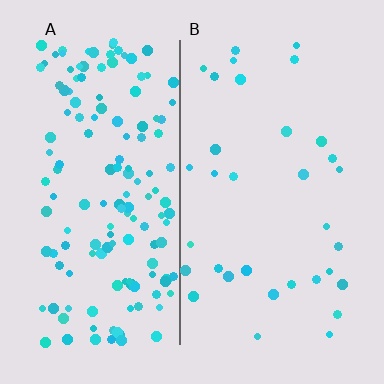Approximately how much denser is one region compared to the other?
Approximately 4.5× — region A over region B.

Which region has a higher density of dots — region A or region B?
A (the left).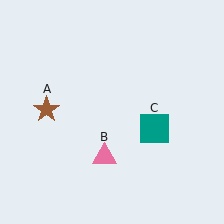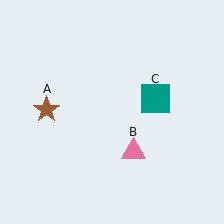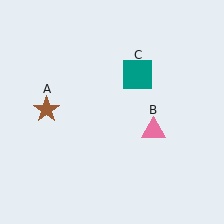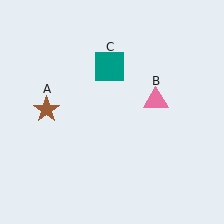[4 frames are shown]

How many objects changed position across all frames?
2 objects changed position: pink triangle (object B), teal square (object C).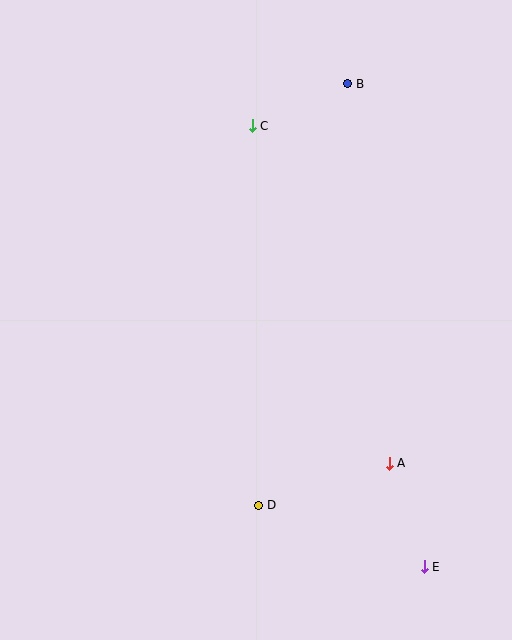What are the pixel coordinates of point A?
Point A is at (389, 463).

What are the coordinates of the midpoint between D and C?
The midpoint between D and C is at (256, 316).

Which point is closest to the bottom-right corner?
Point E is closest to the bottom-right corner.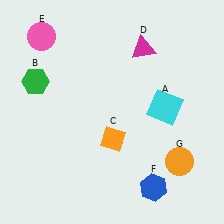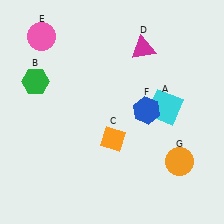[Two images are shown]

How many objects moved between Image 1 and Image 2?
1 object moved between the two images.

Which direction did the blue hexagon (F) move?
The blue hexagon (F) moved up.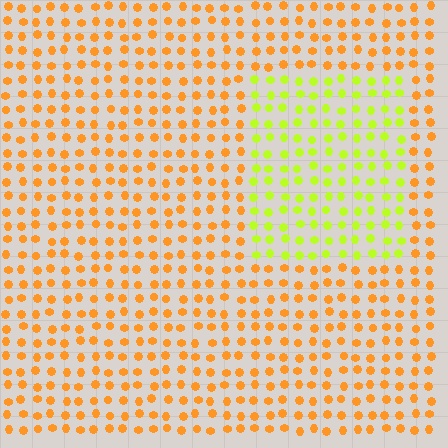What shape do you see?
I see a rectangle.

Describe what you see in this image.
The image is filled with small orange elements in a uniform arrangement. A rectangle-shaped region is visible where the elements are tinted to a slightly different hue, forming a subtle color boundary.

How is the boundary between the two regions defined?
The boundary is defined purely by a slight shift in hue (about 48 degrees). Spacing, size, and orientation are identical on both sides.